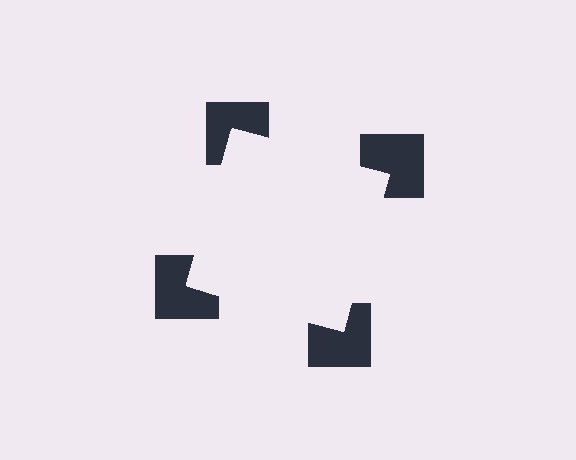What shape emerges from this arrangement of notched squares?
An illusory square — its edges are inferred from the aligned wedge cuts in the notched squares, not physically drawn.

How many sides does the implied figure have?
4 sides.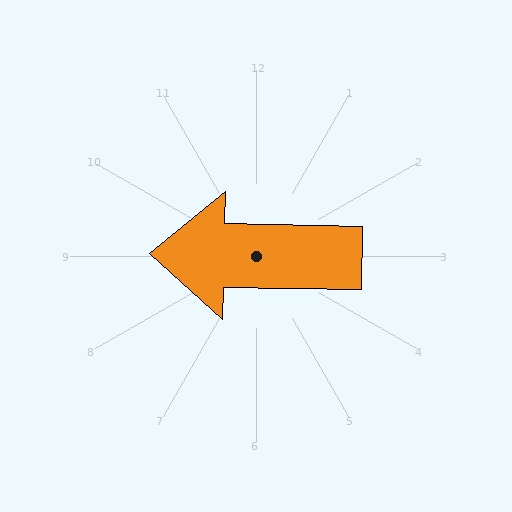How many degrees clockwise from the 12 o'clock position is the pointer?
Approximately 271 degrees.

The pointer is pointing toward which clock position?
Roughly 9 o'clock.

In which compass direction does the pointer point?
West.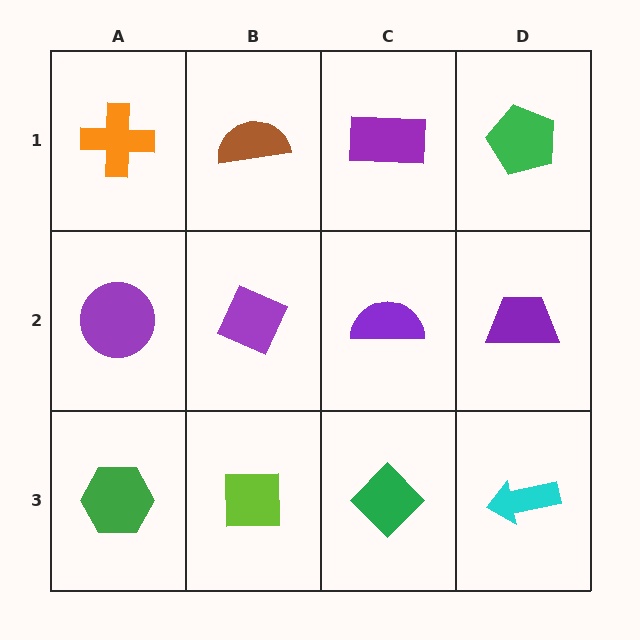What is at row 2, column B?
A purple diamond.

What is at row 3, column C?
A green diamond.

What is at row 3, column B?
A lime square.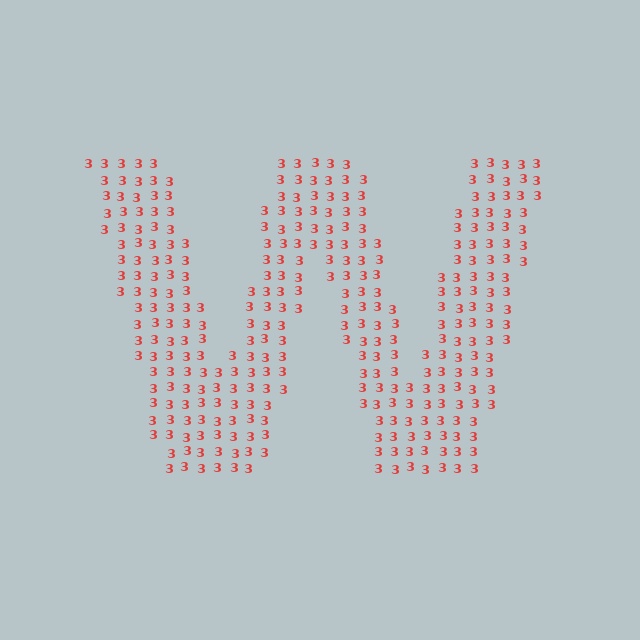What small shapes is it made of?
It is made of small digit 3's.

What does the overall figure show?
The overall figure shows the letter W.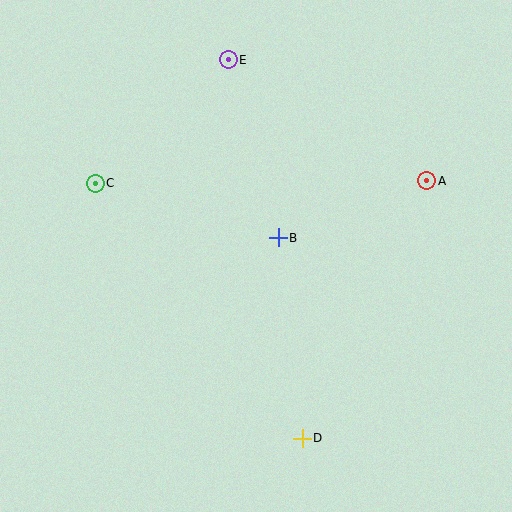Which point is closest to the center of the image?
Point B at (278, 238) is closest to the center.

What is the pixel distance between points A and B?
The distance between A and B is 159 pixels.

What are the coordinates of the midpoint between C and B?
The midpoint between C and B is at (187, 210).